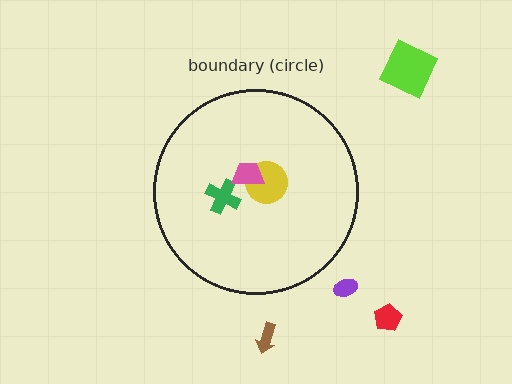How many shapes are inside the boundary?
3 inside, 4 outside.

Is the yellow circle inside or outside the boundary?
Inside.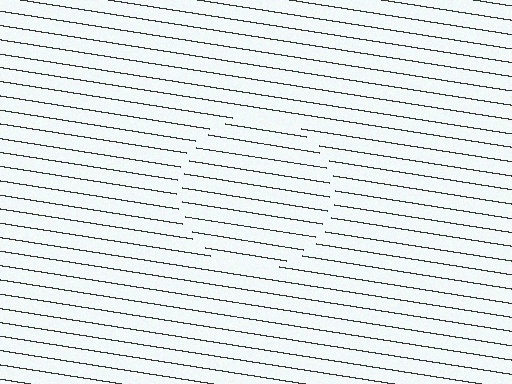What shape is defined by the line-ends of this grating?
An illusory circle. The interior of the shape contains the same grating, shifted by half a period — the contour is defined by the phase discontinuity where line-ends from the inner and outer gratings abut.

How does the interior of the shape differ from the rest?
The interior of the shape contains the same grating, shifted by half a period — the contour is defined by the phase discontinuity where line-ends from the inner and outer gratings abut.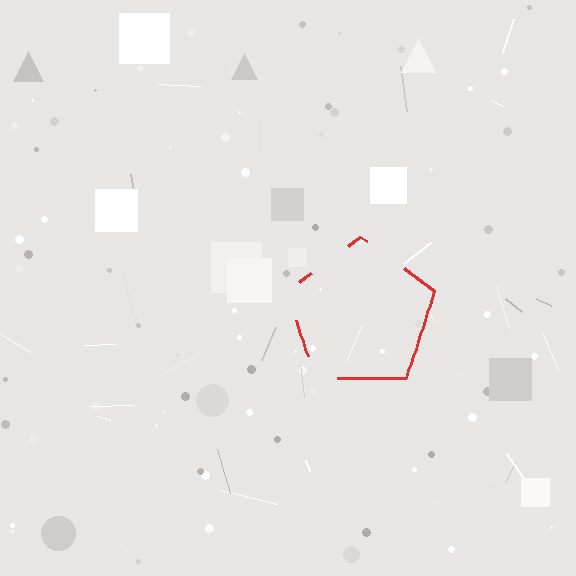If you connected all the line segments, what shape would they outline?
They would outline a pentagon.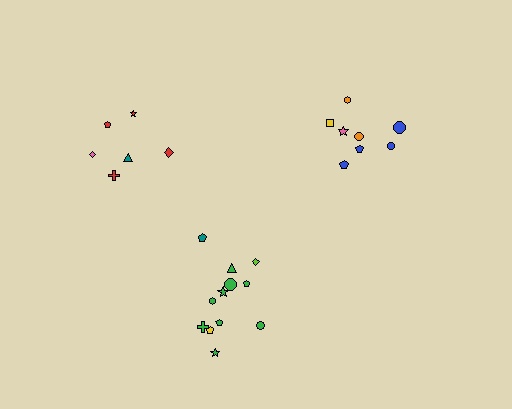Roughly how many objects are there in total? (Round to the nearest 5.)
Roughly 25 objects in total.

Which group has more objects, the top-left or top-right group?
The top-right group.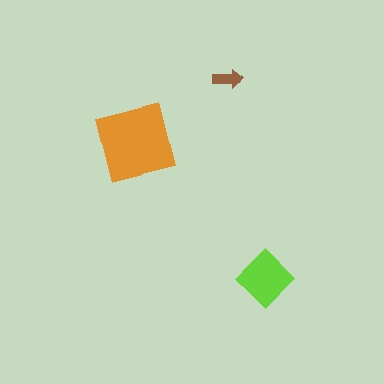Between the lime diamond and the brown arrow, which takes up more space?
The lime diamond.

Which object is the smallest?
The brown arrow.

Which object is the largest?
The orange square.